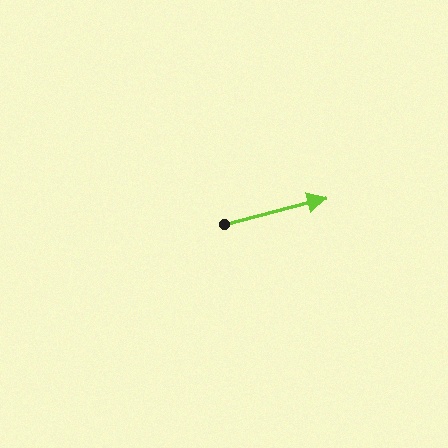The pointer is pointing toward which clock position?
Roughly 3 o'clock.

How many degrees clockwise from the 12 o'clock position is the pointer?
Approximately 76 degrees.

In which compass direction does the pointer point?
East.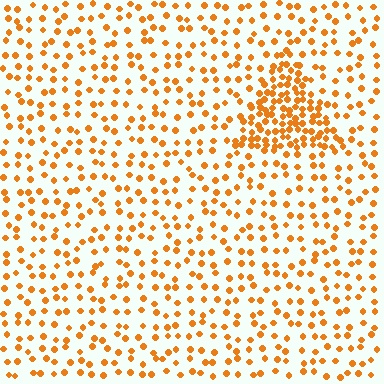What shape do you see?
I see a triangle.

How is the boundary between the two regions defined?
The boundary is defined by a change in element density (approximately 2.7x ratio). All elements are the same color, size, and shape.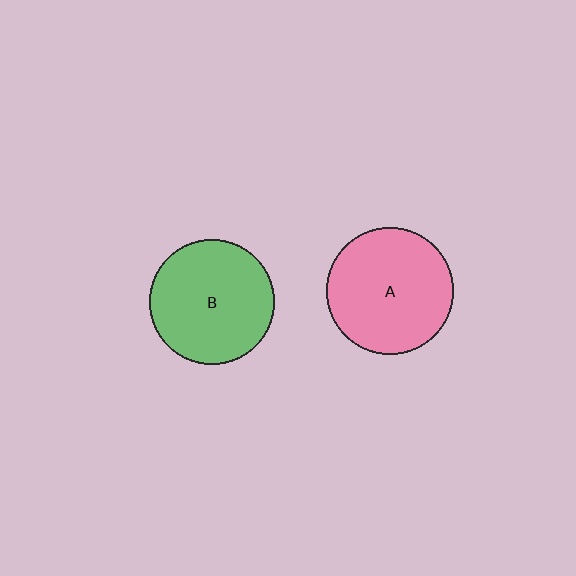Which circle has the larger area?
Circle A (pink).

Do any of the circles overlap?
No, none of the circles overlap.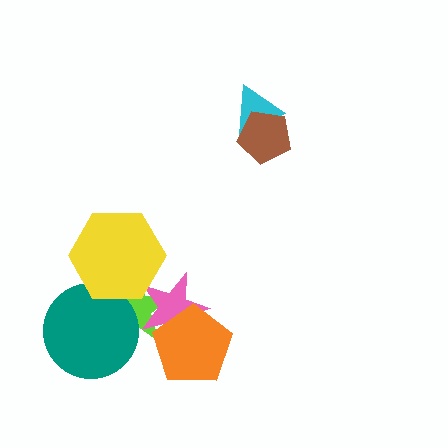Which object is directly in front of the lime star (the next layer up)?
The pink star is directly in front of the lime star.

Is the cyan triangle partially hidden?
Yes, it is partially covered by another shape.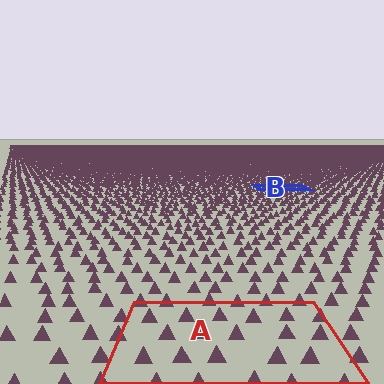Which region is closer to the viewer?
Region A is closer. The texture elements there are larger and more spread out.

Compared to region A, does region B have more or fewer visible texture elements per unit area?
Region B has more texture elements per unit area — they are packed more densely because it is farther away.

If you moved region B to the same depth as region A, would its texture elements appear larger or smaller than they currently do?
They would appear larger. At a closer depth, the same texture elements are projected at a bigger on-screen size.